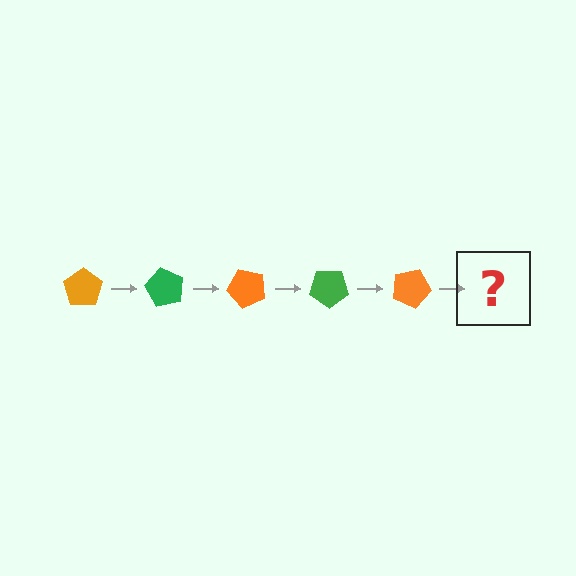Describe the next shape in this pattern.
It should be a green pentagon, rotated 300 degrees from the start.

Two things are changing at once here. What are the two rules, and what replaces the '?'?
The two rules are that it rotates 60 degrees each step and the color cycles through orange and green. The '?' should be a green pentagon, rotated 300 degrees from the start.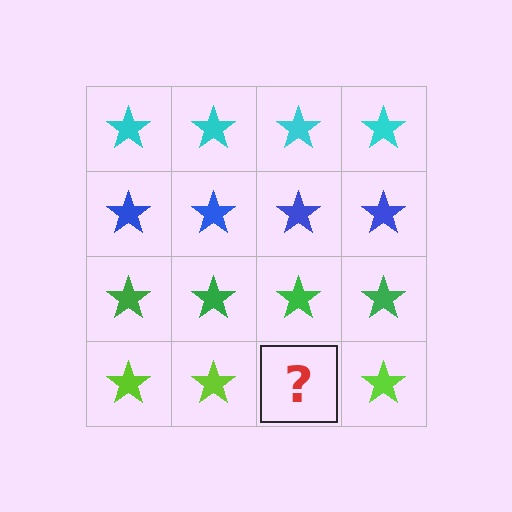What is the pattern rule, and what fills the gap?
The rule is that each row has a consistent color. The gap should be filled with a lime star.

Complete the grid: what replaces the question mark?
The question mark should be replaced with a lime star.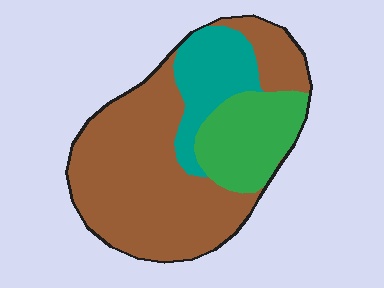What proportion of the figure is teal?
Teal covers around 15% of the figure.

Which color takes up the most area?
Brown, at roughly 60%.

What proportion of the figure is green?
Green takes up about one fifth (1/5) of the figure.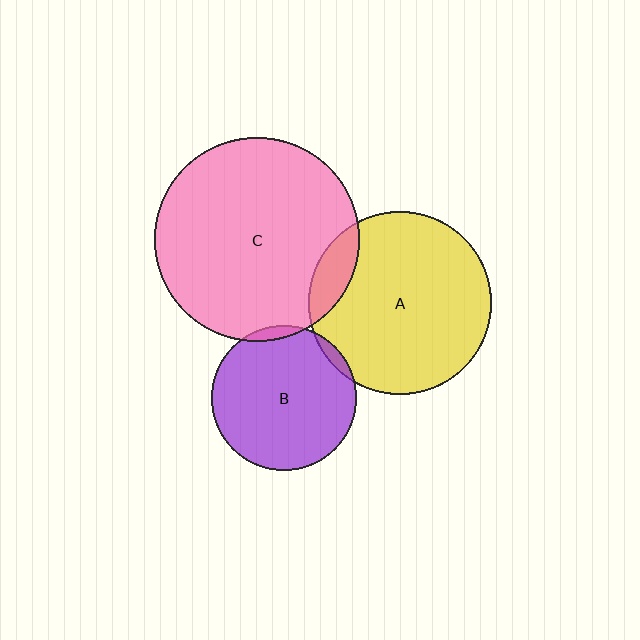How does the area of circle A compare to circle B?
Approximately 1.6 times.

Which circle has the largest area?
Circle C (pink).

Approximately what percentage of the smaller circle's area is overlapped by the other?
Approximately 5%.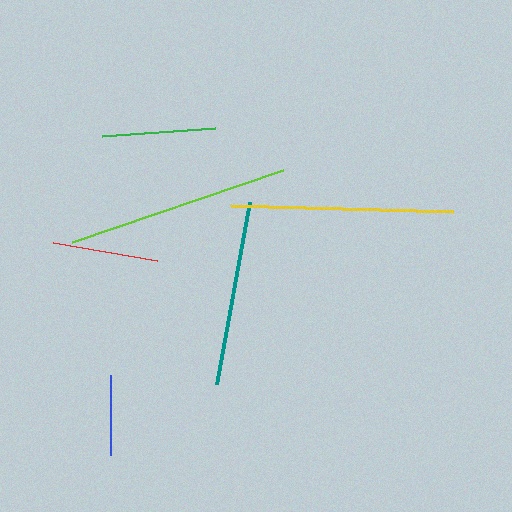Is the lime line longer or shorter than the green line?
The lime line is longer than the green line.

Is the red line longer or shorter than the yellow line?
The yellow line is longer than the red line.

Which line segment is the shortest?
The blue line is the shortest at approximately 81 pixels.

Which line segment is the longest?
The lime line is the longest at approximately 223 pixels.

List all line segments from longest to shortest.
From longest to shortest: lime, yellow, teal, green, red, blue.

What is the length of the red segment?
The red segment is approximately 106 pixels long.